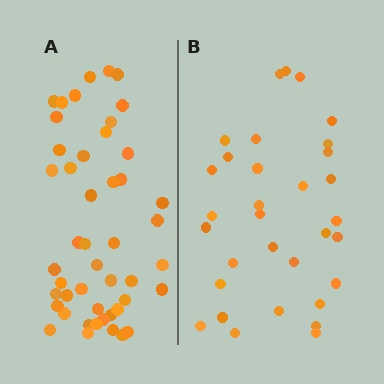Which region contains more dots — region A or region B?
Region A (the left region) has more dots.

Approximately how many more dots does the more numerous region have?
Region A has approximately 15 more dots than region B.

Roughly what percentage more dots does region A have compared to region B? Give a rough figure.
About 45% more.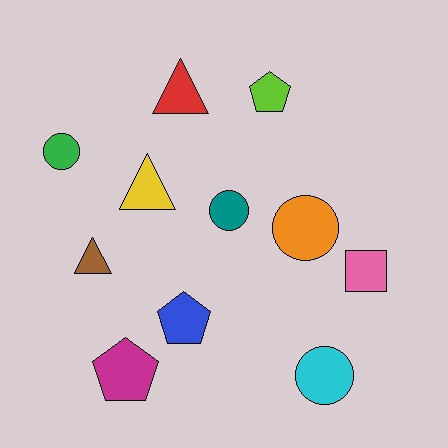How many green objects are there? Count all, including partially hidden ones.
There is 1 green object.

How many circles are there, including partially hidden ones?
There are 4 circles.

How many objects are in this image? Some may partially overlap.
There are 11 objects.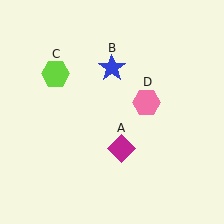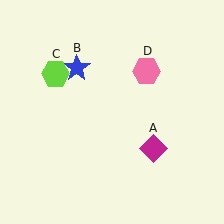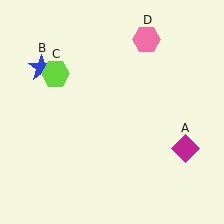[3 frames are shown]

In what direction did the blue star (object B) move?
The blue star (object B) moved left.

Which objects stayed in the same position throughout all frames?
Lime hexagon (object C) remained stationary.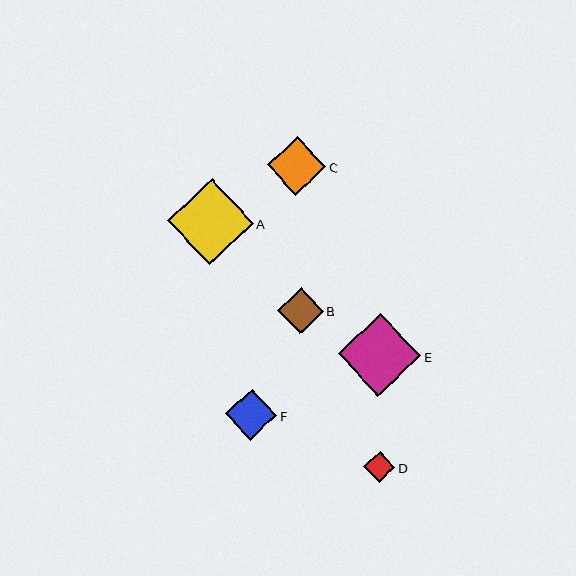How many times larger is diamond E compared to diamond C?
Diamond E is approximately 1.4 times the size of diamond C.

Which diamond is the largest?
Diamond A is the largest with a size of approximately 86 pixels.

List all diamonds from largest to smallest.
From largest to smallest: A, E, C, F, B, D.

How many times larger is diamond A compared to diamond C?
Diamond A is approximately 1.5 times the size of diamond C.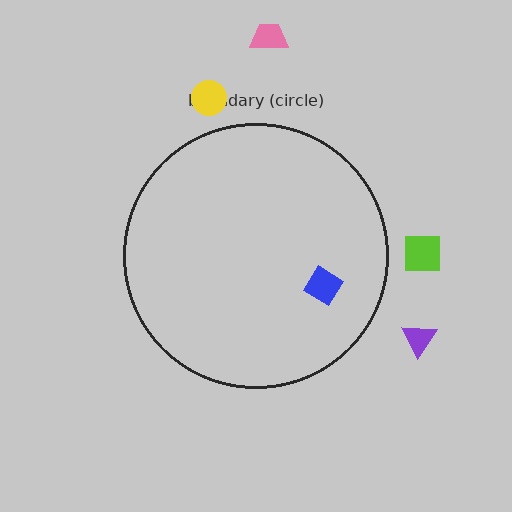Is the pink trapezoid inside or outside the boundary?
Outside.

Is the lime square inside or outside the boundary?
Outside.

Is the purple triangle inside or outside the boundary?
Outside.